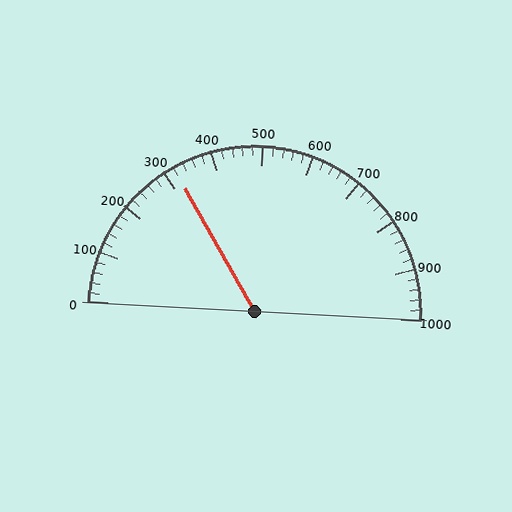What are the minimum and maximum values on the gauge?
The gauge ranges from 0 to 1000.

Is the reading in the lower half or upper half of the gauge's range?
The reading is in the lower half of the range (0 to 1000).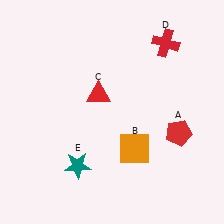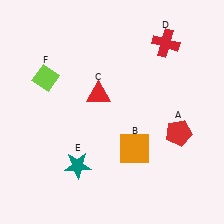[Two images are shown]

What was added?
A lime diamond (F) was added in Image 2.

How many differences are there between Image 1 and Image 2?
There is 1 difference between the two images.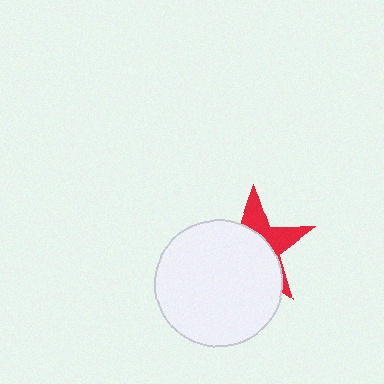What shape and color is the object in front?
The object in front is a white circle.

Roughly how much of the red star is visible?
A small part of it is visible (roughly 35%).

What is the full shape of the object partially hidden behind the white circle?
The partially hidden object is a red star.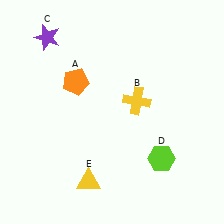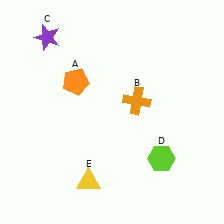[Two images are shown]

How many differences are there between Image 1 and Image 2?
There is 1 difference between the two images.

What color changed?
The cross (B) changed from yellow in Image 1 to orange in Image 2.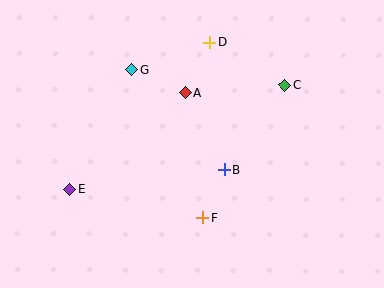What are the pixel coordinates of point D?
Point D is at (209, 42).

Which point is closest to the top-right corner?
Point C is closest to the top-right corner.